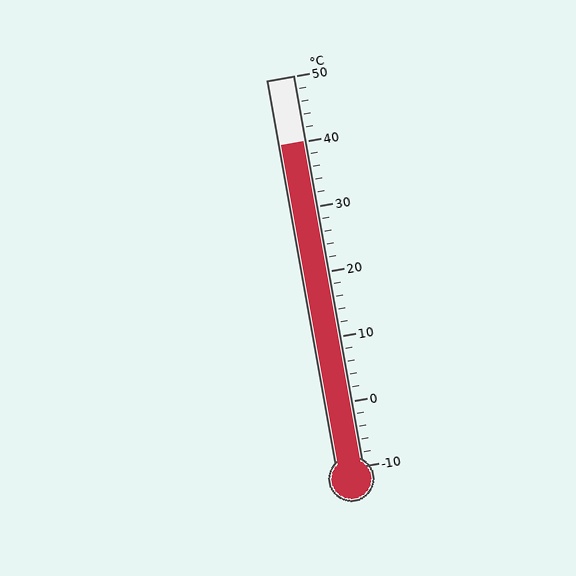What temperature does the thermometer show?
The thermometer shows approximately 40°C.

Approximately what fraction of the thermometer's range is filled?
The thermometer is filled to approximately 85% of its range.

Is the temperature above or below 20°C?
The temperature is above 20°C.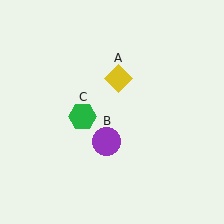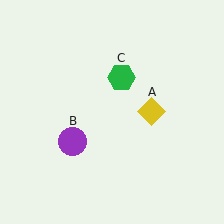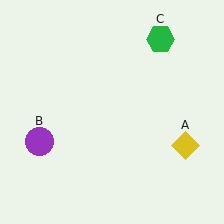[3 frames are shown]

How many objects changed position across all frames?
3 objects changed position: yellow diamond (object A), purple circle (object B), green hexagon (object C).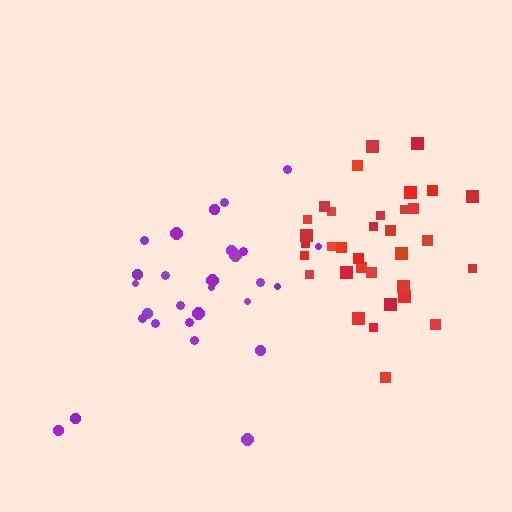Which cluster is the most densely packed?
Red.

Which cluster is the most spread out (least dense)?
Purple.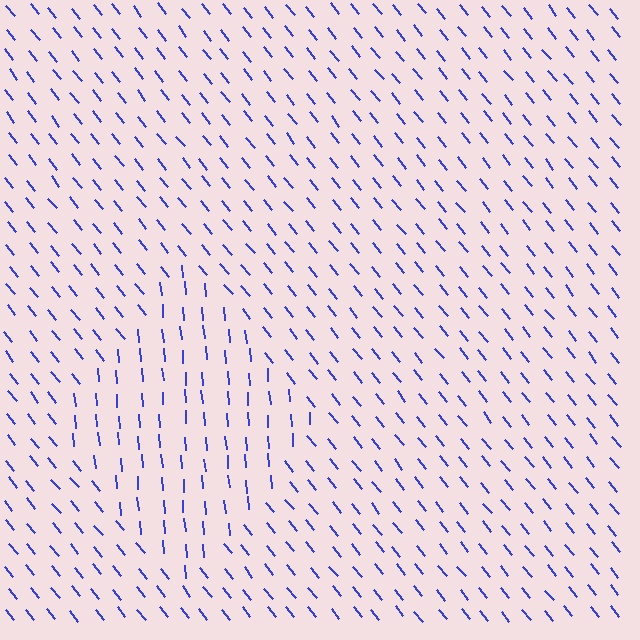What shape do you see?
I see a diamond.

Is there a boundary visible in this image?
Yes, there is a texture boundary formed by a change in line orientation.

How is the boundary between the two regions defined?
The boundary is defined purely by a change in line orientation (approximately 34 degrees difference). All lines are the same color and thickness.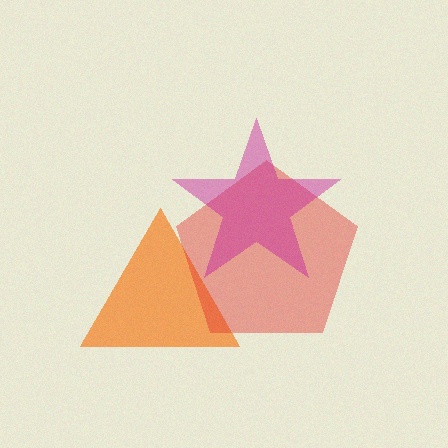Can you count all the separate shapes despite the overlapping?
Yes, there are 3 separate shapes.